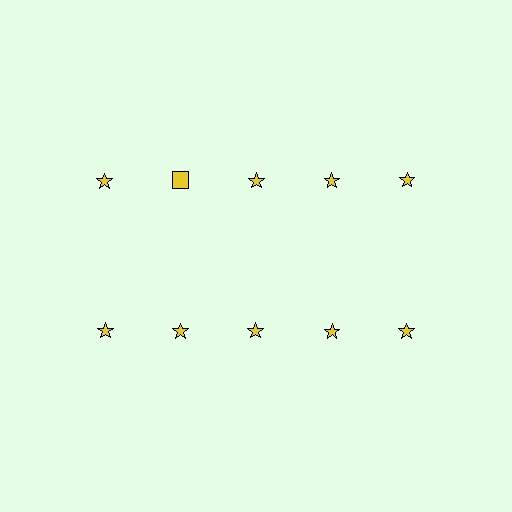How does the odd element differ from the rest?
It has a different shape: square instead of star.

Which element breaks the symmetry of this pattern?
The yellow square in the top row, second from left column breaks the symmetry. All other shapes are yellow stars.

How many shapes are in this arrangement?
There are 10 shapes arranged in a grid pattern.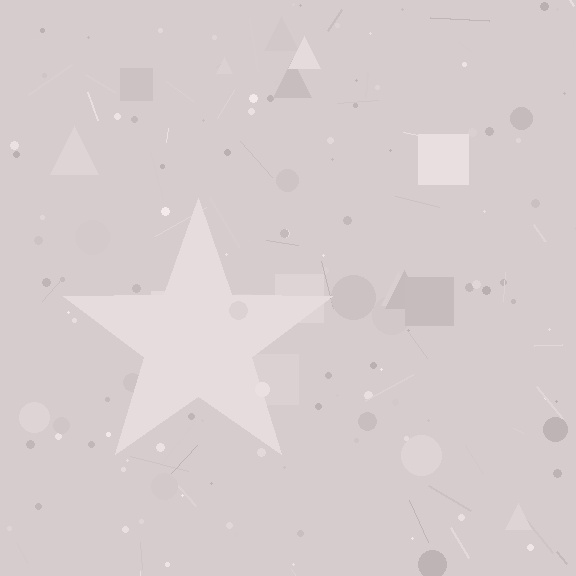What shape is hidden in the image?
A star is hidden in the image.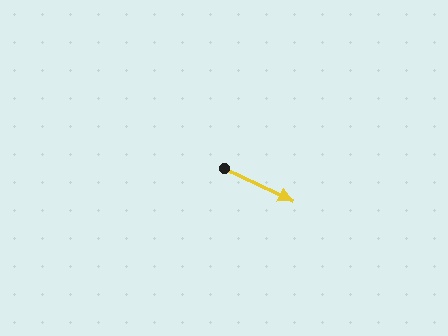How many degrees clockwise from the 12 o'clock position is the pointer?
Approximately 116 degrees.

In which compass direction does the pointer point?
Southeast.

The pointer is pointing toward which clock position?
Roughly 4 o'clock.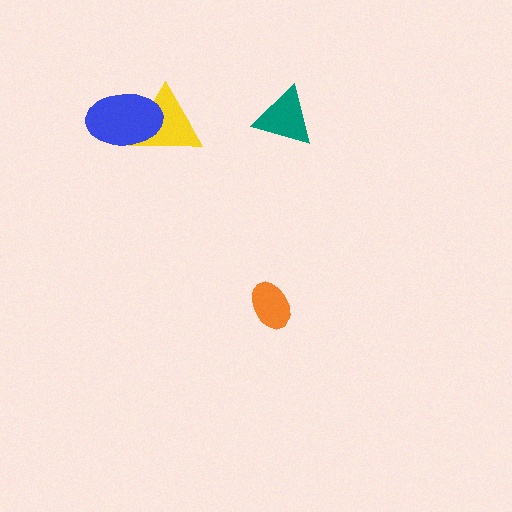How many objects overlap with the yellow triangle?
1 object overlaps with the yellow triangle.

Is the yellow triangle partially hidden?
Yes, it is partially covered by another shape.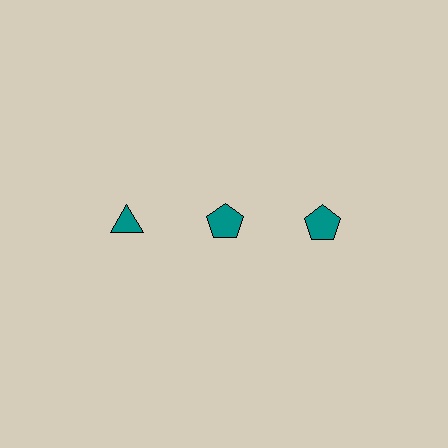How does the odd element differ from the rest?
It has a different shape: triangle instead of pentagon.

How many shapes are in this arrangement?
There are 3 shapes arranged in a grid pattern.